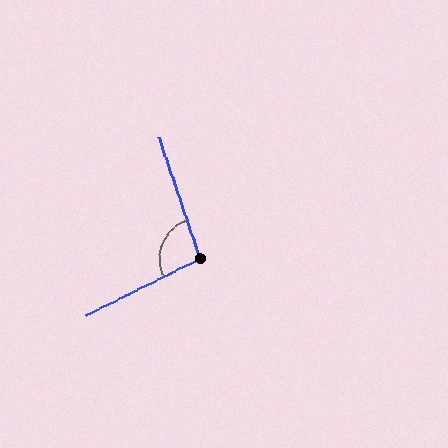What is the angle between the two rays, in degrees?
Approximately 98 degrees.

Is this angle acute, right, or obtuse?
It is obtuse.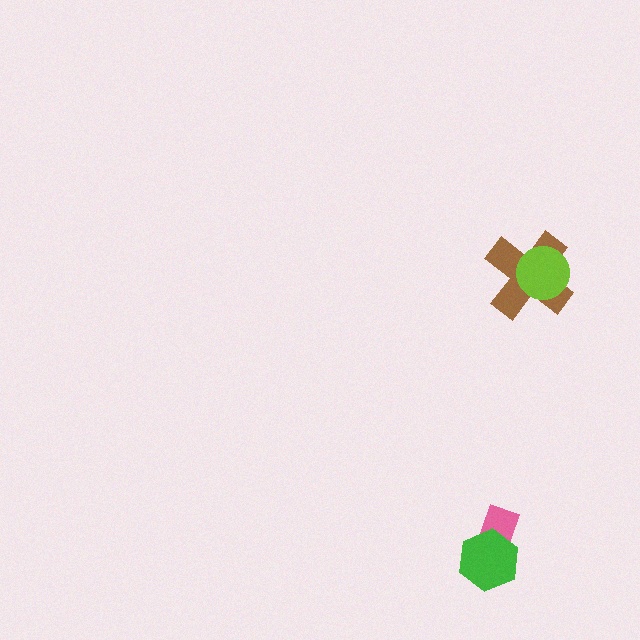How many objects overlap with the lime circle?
1 object overlaps with the lime circle.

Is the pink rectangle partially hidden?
Yes, it is partially covered by another shape.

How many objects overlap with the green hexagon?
1 object overlaps with the green hexagon.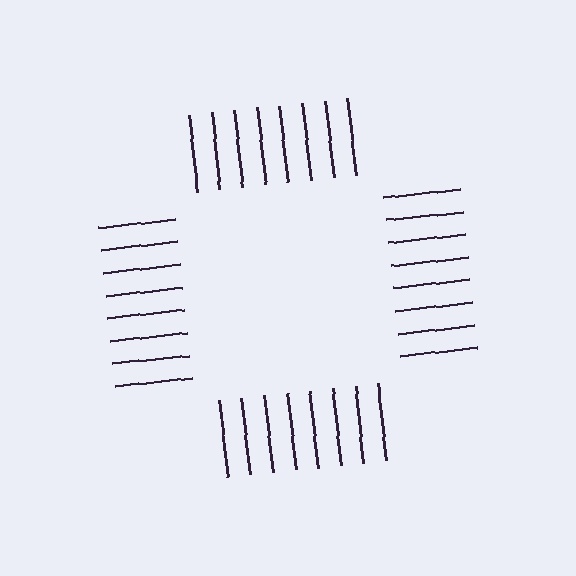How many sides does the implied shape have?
4 sides — the line-ends trace a square.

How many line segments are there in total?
32 — 8 along each of the 4 edges.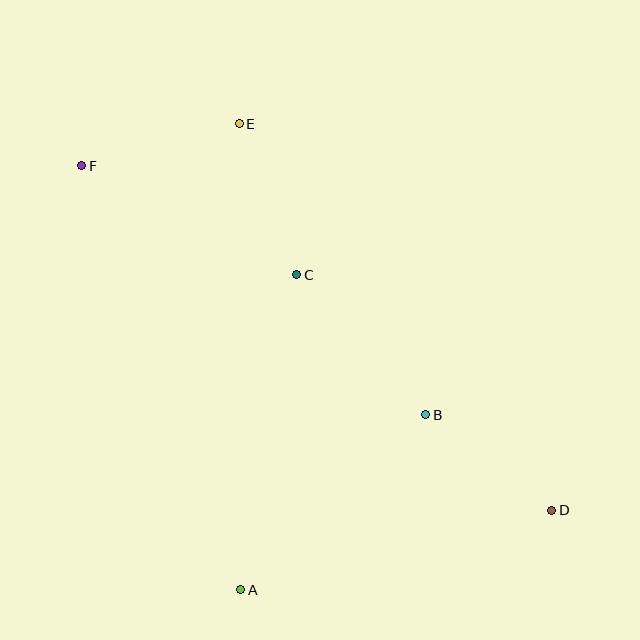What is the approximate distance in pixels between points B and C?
The distance between B and C is approximately 190 pixels.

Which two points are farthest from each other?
Points D and F are farthest from each other.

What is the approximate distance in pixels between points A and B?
The distance between A and B is approximately 255 pixels.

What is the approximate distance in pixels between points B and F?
The distance between B and F is approximately 425 pixels.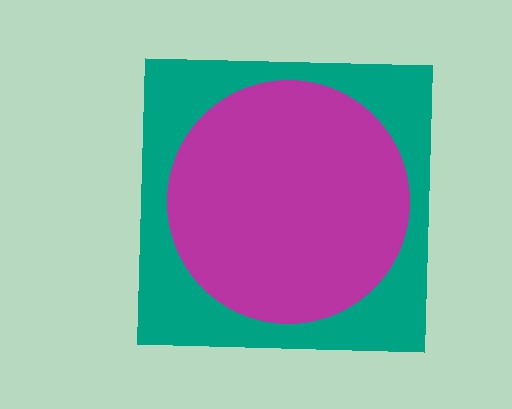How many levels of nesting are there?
2.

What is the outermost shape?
The teal square.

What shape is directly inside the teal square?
The magenta circle.